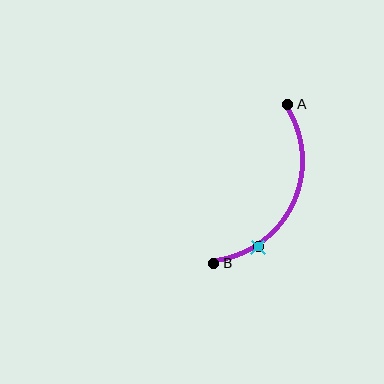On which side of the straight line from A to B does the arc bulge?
The arc bulges to the right of the straight line connecting A and B.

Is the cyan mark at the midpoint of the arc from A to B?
No. The cyan mark lies on the arc but is closer to endpoint B. The arc midpoint would be at the point on the curve equidistant along the arc from both A and B.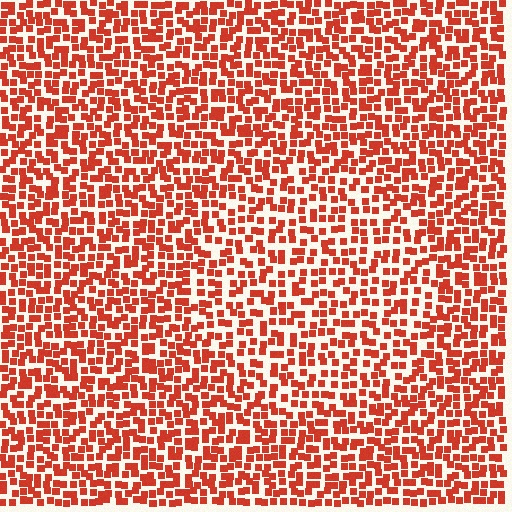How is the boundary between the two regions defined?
The boundary is defined by a change in element density (approximately 1.4x ratio). All elements are the same color, size, and shape.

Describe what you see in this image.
The image contains small red elements arranged at two different densities. A circle-shaped region is visible where the elements are less densely packed than the surrounding area.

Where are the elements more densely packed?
The elements are more densely packed outside the circle boundary.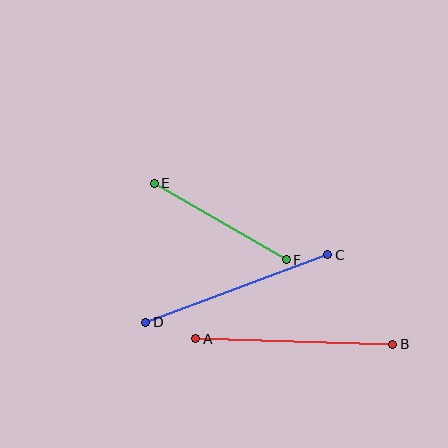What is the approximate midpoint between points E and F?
The midpoint is at approximately (220, 222) pixels.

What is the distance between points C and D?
The distance is approximately 194 pixels.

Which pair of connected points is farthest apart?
Points A and B are farthest apart.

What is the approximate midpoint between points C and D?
The midpoint is at approximately (237, 289) pixels.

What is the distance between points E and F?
The distance is approximately 153 pixels.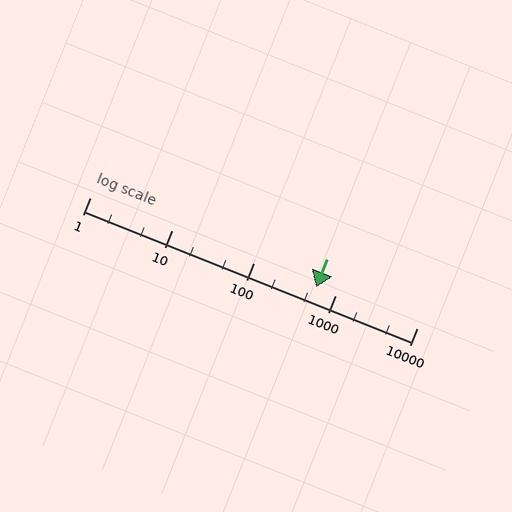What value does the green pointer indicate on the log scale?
The pointer indicates approximately 580.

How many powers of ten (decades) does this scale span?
The scale spans 4 decades, from 1 to 10000.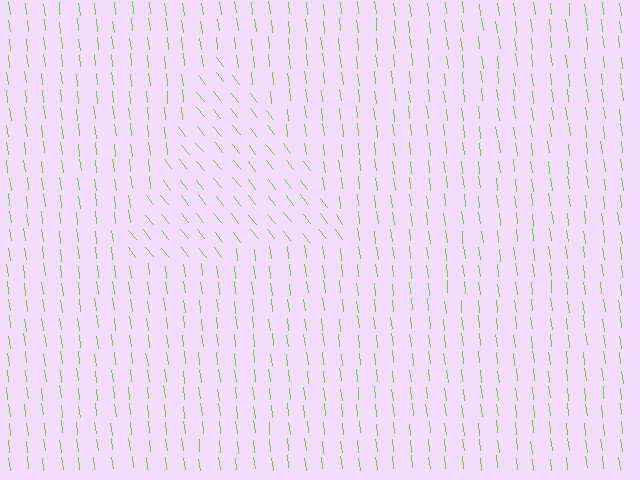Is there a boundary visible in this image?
Yes, there is a texture boundary formed by a change in line orientation.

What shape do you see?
I see a triangle.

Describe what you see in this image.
The image is filled with small lime line segments. A triangle region in the image has lines oriented differently from the surrounding lines, creating a visible texture boundary.